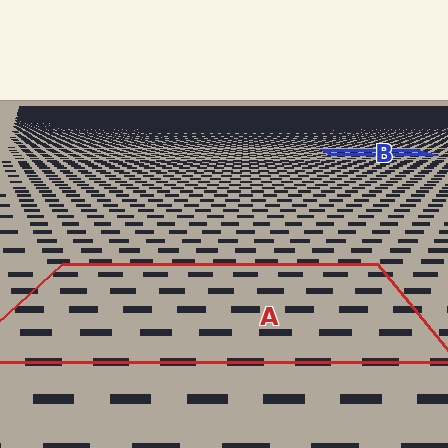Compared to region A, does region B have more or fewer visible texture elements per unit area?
Region B has more texture elements per unit area — they are packed more densely because it is farther away.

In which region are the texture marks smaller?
The texture marks are smaller in region B, because it is farther away.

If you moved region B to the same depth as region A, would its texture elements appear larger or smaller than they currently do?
They would appear larger. At a closer depth, the same texture elements are projected at a bigger on-screen size.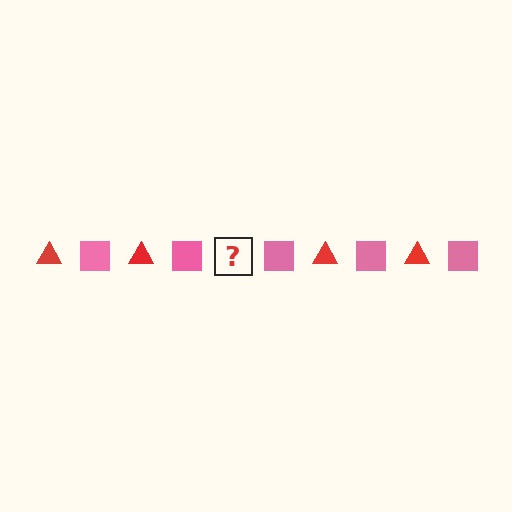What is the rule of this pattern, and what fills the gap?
The rule is that the pattern alternates between red triangle and pink square. The gap should be filled with a red triangle.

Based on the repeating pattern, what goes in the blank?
The blank should be a red triangle.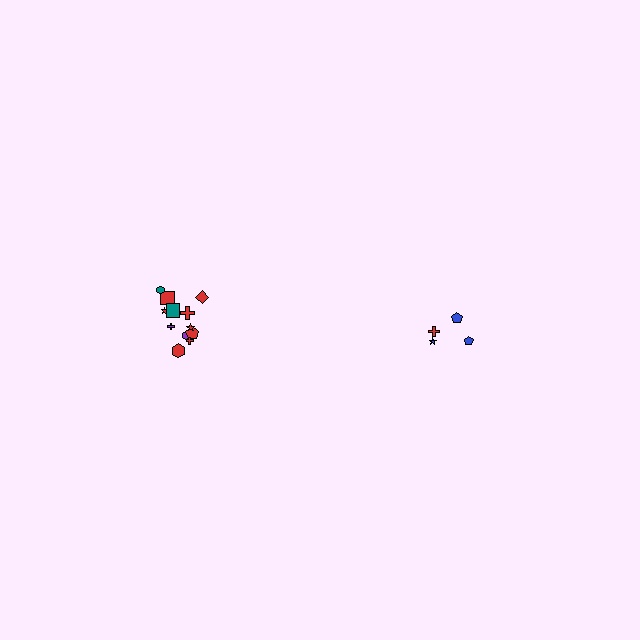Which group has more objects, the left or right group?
The left group.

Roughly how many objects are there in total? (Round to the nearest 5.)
Roughly 15 objects in total.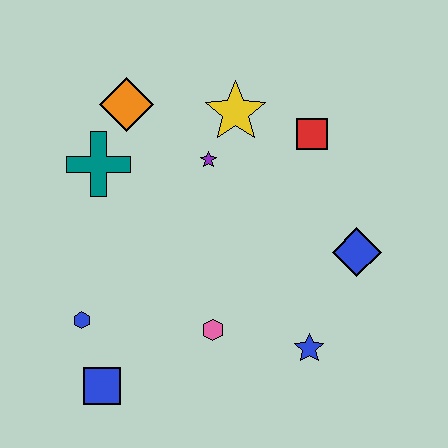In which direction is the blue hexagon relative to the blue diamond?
The blue hexagon is to the left of the blue diamond.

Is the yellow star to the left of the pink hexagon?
No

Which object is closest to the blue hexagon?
The blue square is closest to the blue hexagon.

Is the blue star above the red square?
No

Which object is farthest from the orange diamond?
The blue star is farthest from the orange diamond.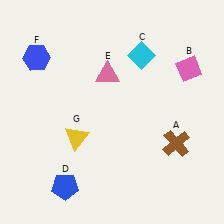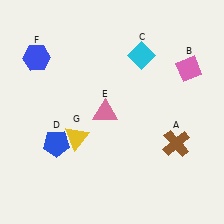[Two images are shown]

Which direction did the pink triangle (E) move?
The pink triangle (E) moved down.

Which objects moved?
The objects that moved are: the blue pentagon (D), the pink triangle (E).